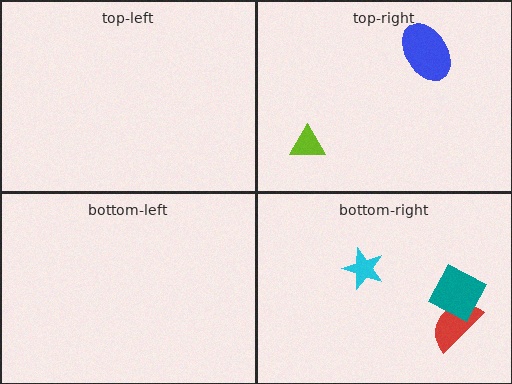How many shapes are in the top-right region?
2.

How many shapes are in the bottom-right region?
3.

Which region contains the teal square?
The bottom-right region.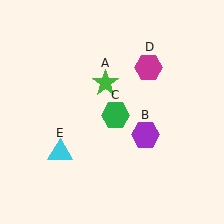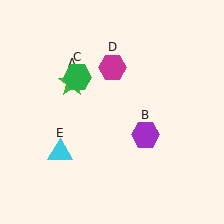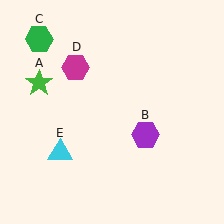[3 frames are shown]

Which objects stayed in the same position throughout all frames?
Purple hexagon (object B) and cyan triangle (object E) remained stationary.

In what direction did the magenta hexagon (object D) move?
The magenta hexagon (object D) moved left.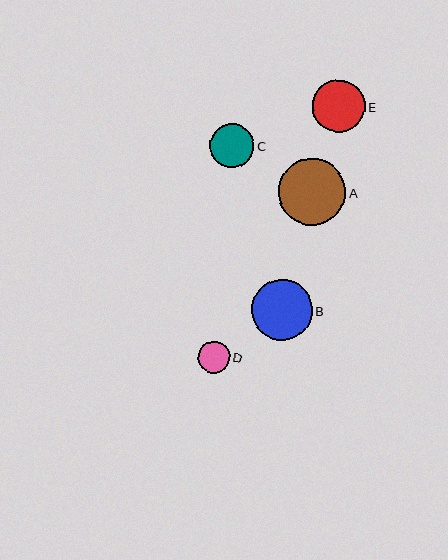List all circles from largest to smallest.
From largest to smallest: A, B, E, C, D.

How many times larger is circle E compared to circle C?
Circle E is approximately 1.2 times the size of circle C.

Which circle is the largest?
Circle A is the largest with a size of approximately 67 pixels.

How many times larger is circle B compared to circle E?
Circle B is approximately 1.2 times the size of circle E.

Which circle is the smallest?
Circle D is the smallest with a size of approximately 32 pixels.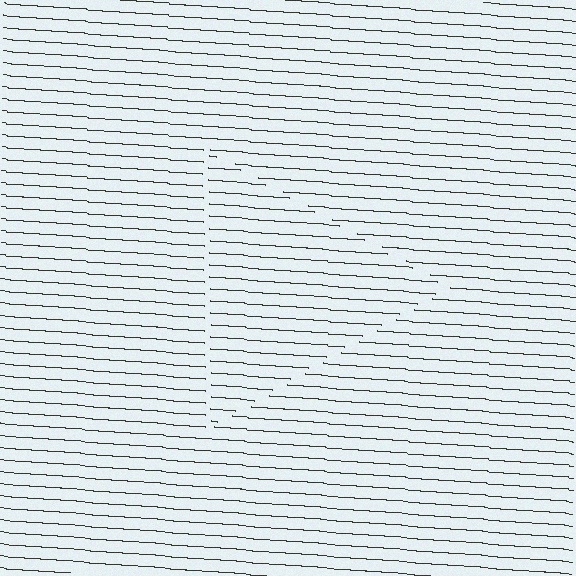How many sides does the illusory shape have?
3 sides — the line-ends trace a triangle.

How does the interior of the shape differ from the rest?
The interior of the shape contains the same grating, shifted by half a period — the contour is defined by the phase discontinuity where line-ends from the inner and outer gratings abut.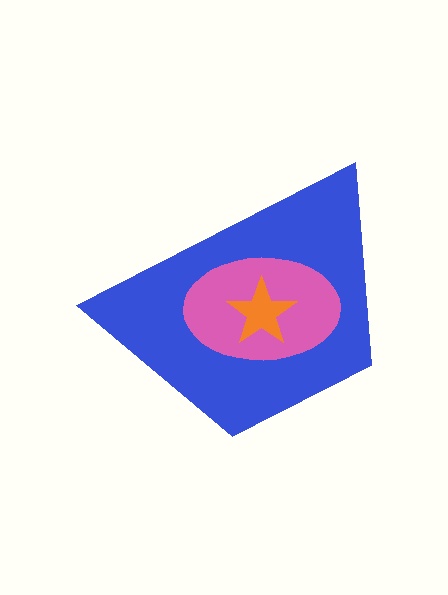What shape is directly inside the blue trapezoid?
The pink ellipse.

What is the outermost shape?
The blue trapezoid.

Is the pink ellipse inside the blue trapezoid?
Yes.